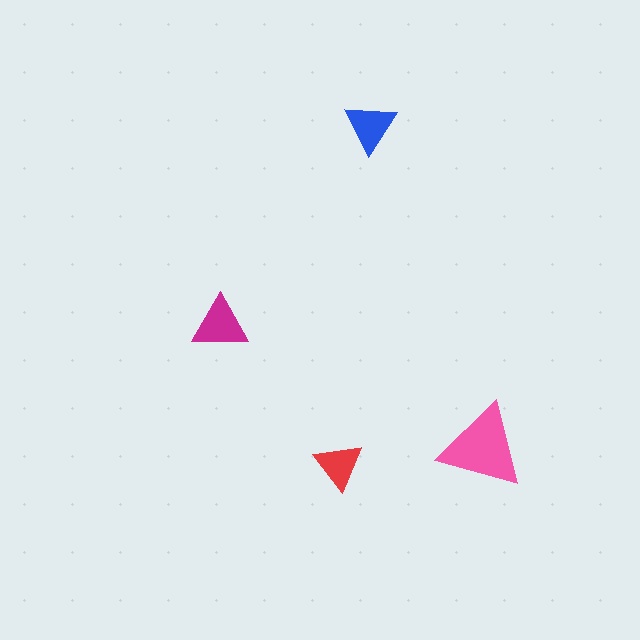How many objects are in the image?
There are 4 objects in the image.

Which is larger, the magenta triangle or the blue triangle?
The magenta one.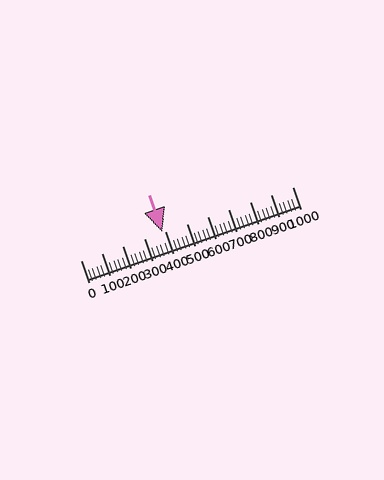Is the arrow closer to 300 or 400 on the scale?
The arrow is closer to 400.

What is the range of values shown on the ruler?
The ruler shows values from 0 to 1000.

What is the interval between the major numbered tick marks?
The major tick marks are spaced 100 units apart.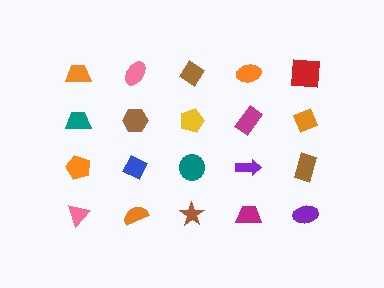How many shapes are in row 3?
5 shapes.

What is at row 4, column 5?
A purple ellipse.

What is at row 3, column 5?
A brown rectangle.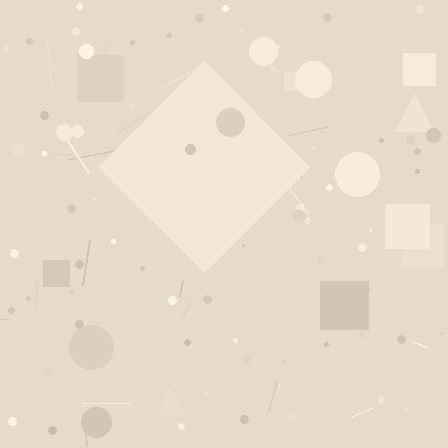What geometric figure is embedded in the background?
A diamond is embedded in the background.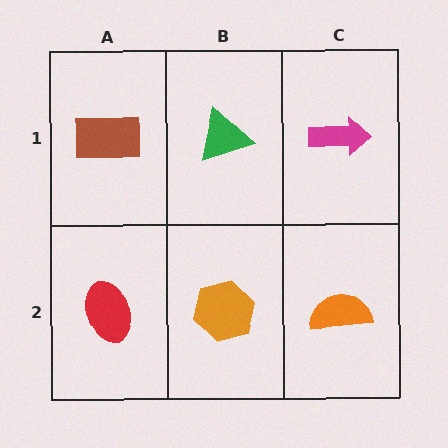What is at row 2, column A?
A red ellipse.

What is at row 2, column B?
An orange hexagon.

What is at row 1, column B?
A green triangle.